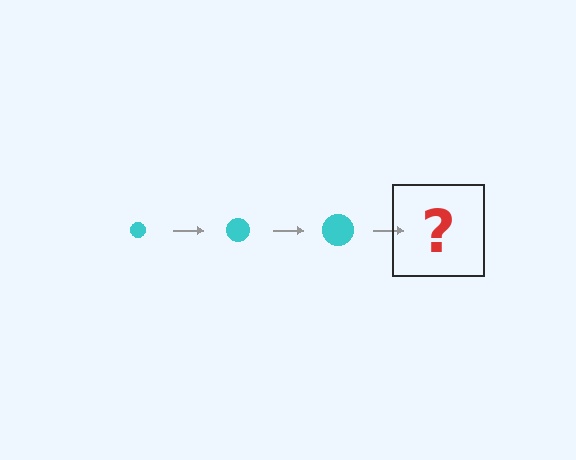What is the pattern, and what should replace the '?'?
The pattern is that the circle gets progressively larger each step. The '?' should be a cyan circle, larger than the previous one.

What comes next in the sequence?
The next element should be a cyan circle, larger than the previous one.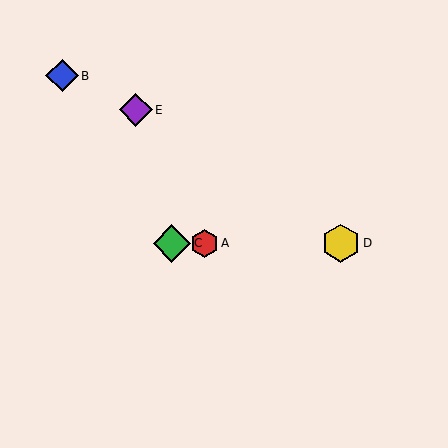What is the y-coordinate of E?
Object E is at y≈110.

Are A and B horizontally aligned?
No, A is at y≈243 and B is at y≈76.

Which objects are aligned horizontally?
Objects A, C, D are aligned horizontally.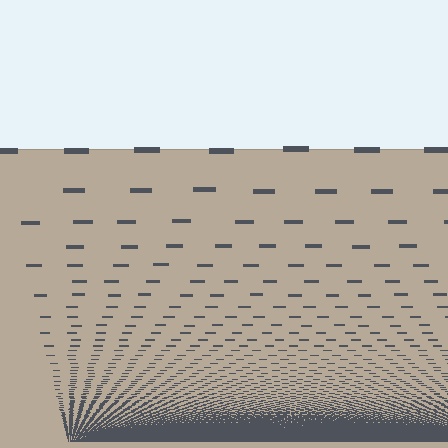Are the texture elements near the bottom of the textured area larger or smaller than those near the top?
Smaller. The gradient is inverted — elements near the bottom are smaller and denser.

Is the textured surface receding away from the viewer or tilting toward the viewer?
The surface appears to tilt toward the viewer. Texture elements get larger and sparser toward the top.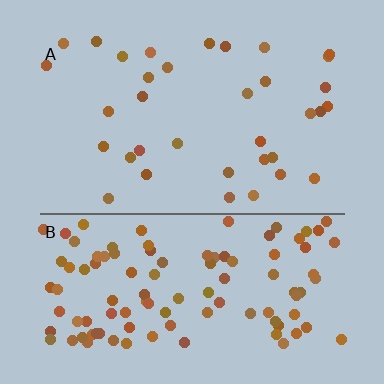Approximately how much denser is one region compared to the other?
Approximately 3.1× — region B over region A.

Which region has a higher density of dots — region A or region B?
B (the bottom).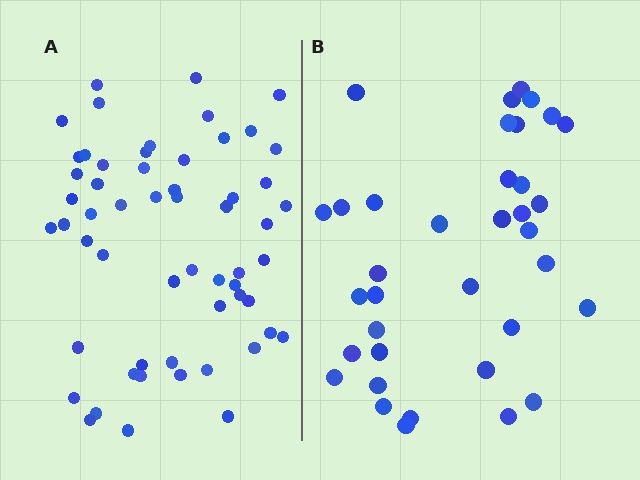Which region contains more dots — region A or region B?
Region A (the left region) has more dots.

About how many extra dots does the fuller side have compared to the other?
Region A has approximately 20 more dots than region B.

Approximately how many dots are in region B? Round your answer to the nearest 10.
About 40 dots. (The exact count is 36, which rounds to 40.)